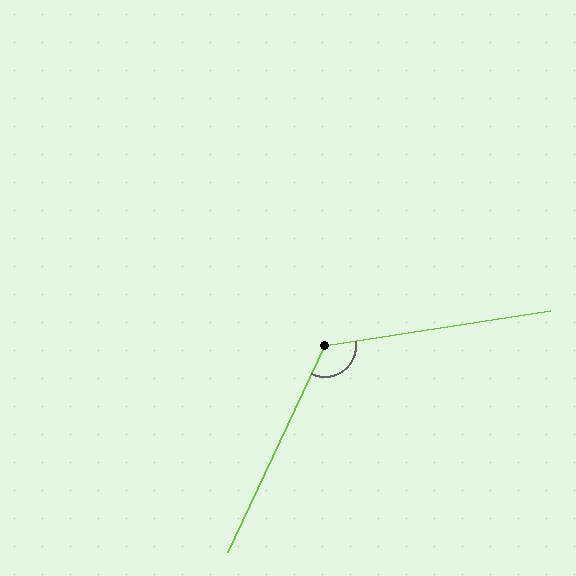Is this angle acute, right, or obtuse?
It is obtuse.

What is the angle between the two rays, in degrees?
Approximately 124 degrees.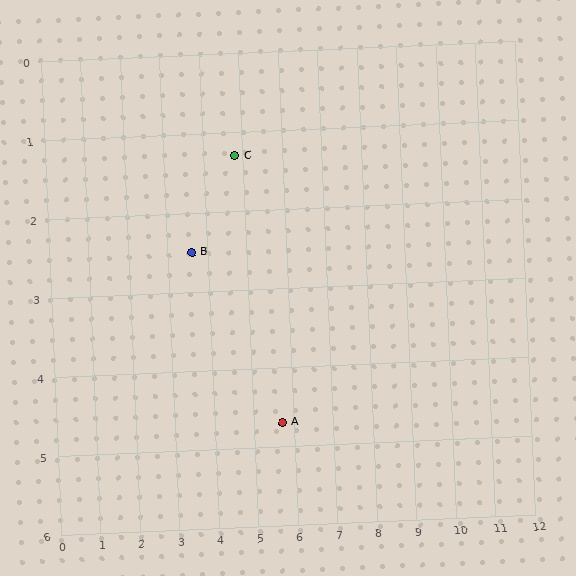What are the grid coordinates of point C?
Point C is at approximately (4.8, 1.3).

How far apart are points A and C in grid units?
Points A and C are about 3.5 grid units apart.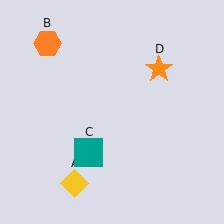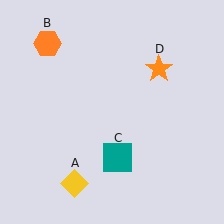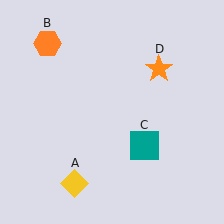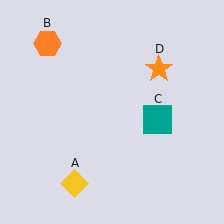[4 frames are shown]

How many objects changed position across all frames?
1 object changed position: teal square (object C).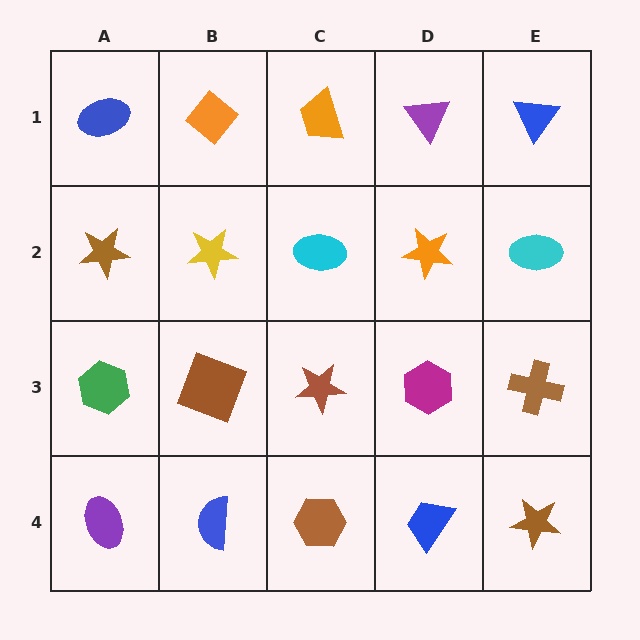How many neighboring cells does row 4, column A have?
2.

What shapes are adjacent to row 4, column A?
A green hexagon (row 3, column A), a blue semicircle (row 4, column B).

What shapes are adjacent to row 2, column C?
An orange trapezoid (row 1, column C), a brown star (row 3, column C), a yellow star (row 2, column B), an orange star (row 2, column D).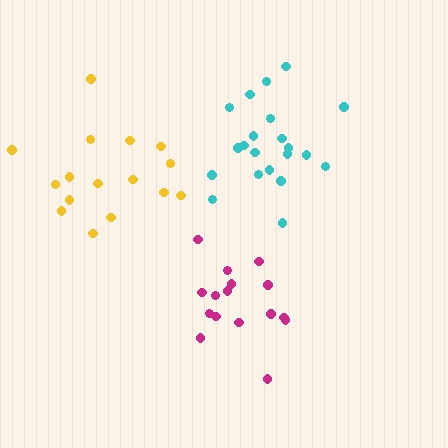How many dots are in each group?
Group 1: 21 dots, Group 2: 16 dots, Group 3: 16 dots (53 total).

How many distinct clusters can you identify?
There are 3 distinct clusters.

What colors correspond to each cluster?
The clusters are colored: cyan, magenta, yellow.